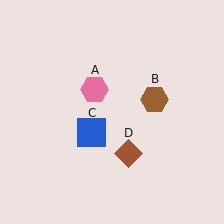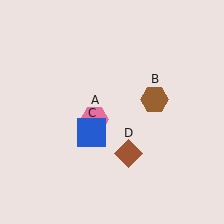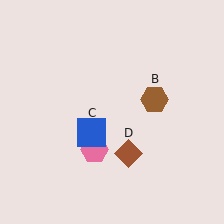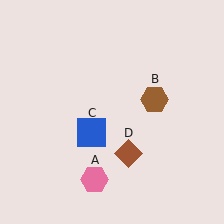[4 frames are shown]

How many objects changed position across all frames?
1 object changed position: pink hexagon (object A).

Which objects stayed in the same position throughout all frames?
Brown hexagon (object B) and blue square (object C) and brown diamond (object D) remained stationary.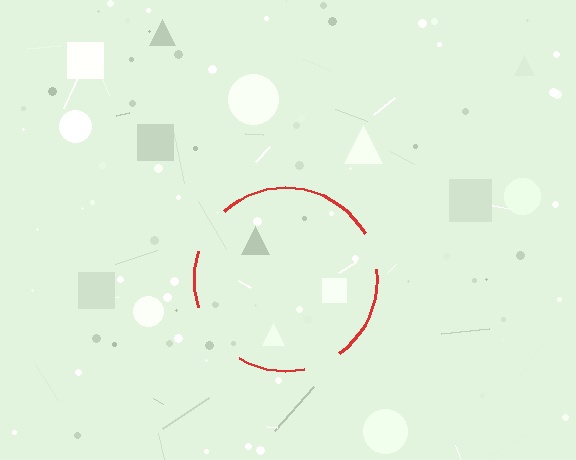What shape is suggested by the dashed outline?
The dashed outline suggests a circle.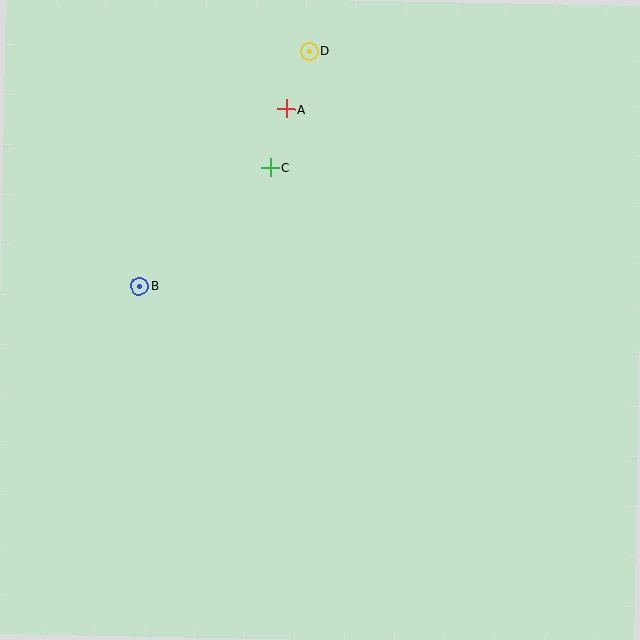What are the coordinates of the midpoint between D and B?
The midpoint between D and B is at (224, 168).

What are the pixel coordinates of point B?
Point B is at (140, 286).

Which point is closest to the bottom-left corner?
Point B is closest to the bottom-left corner.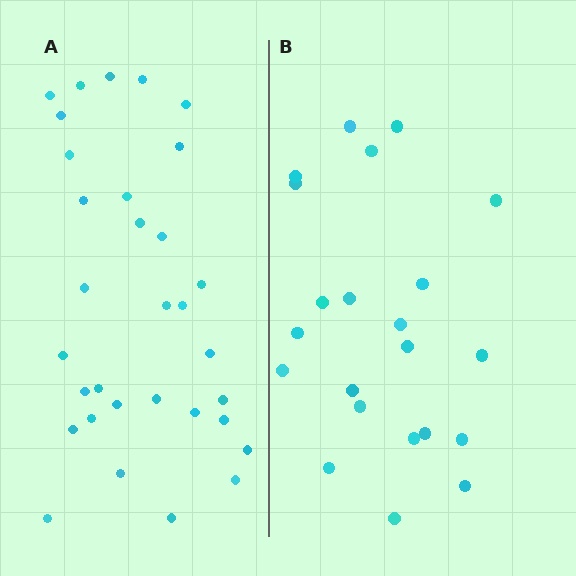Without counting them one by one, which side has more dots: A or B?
Region A (the left region) has more dots.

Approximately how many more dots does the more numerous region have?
Region A has roughly 10 or so more dots than region B.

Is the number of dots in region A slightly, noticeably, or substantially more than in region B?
Region A has substantially more. The ratio is roughly 1.5 to 1.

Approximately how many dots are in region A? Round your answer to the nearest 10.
About 30 dots. (The exact count is 32, which rounds to 30.)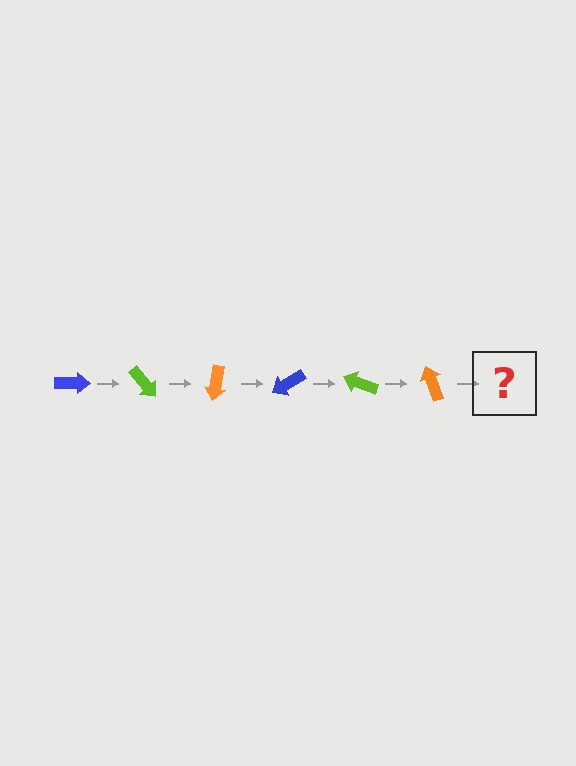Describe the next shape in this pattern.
It should be a blue arrow, rotated 300 degrees from the start.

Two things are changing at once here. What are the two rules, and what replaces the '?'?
The two rules are that it rotates 50 degrees each step and the color cycles through blue, lime, and orange. The '?' should be a blue arrow, rotated 300 degrees from the start.